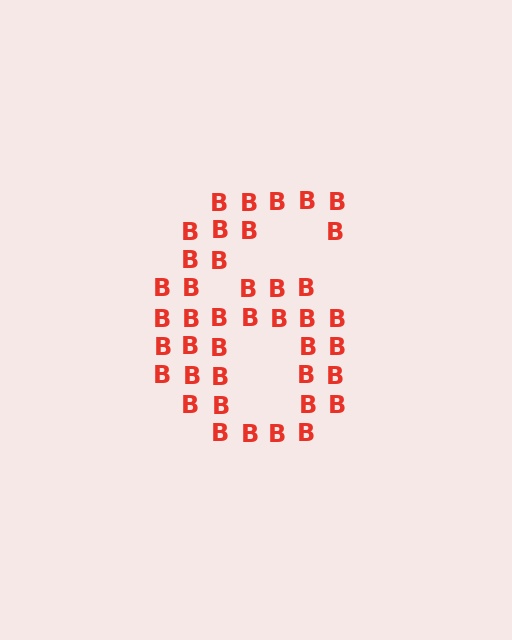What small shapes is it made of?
It is made of small letter B's.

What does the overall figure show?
The overall figure shows the digit 6.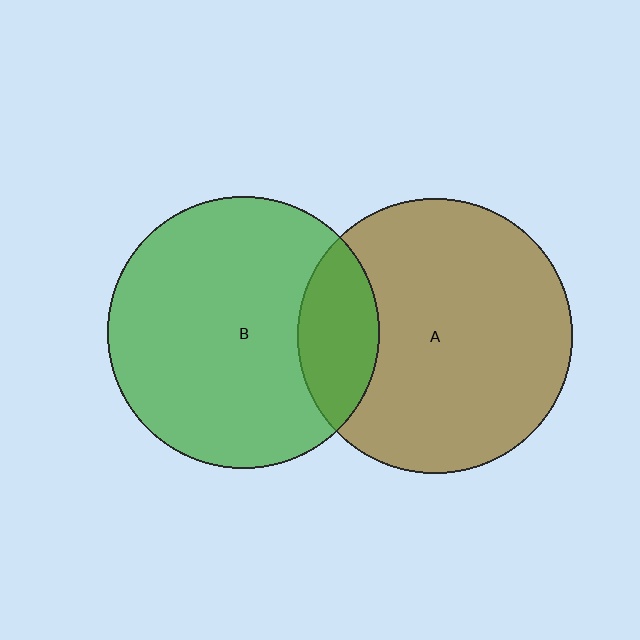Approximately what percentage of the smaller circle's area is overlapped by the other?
Approximately 20%.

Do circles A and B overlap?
Yes.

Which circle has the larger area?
Circle A (brown).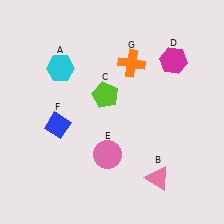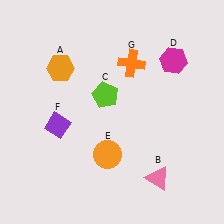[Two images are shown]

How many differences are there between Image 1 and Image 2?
There are 3 differences between the two images.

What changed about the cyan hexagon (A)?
In Image 1, A is cyan. In Image 2, it changed to orange.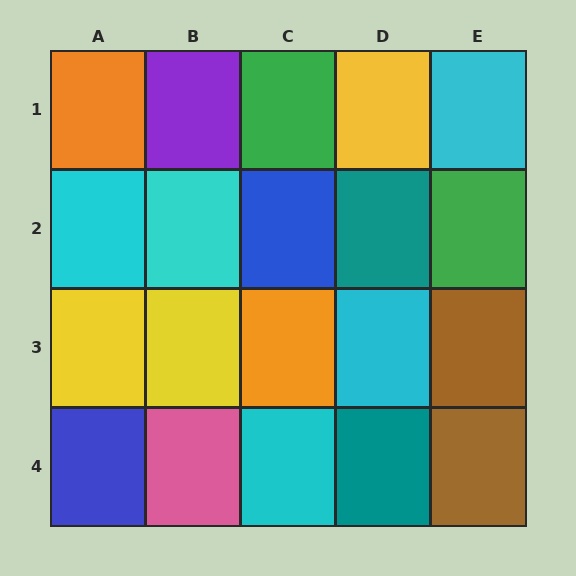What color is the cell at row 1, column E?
Cyan.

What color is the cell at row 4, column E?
Brown.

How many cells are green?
2 cells are green.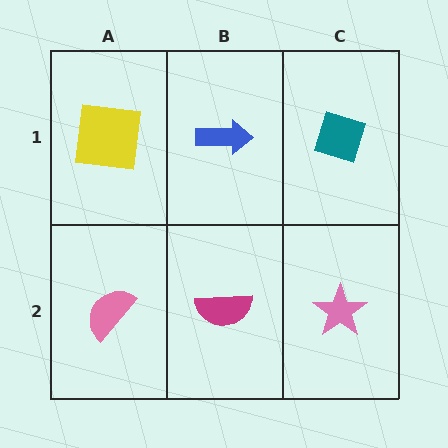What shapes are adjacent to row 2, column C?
A teal diamond (row 1, column C), a magenta semicircle (row 2, column B).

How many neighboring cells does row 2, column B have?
3.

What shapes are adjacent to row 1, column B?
A magenta semicircle (row 2, column B), a yellow square (row 1, column A), a teal diamond (row 1, column C).